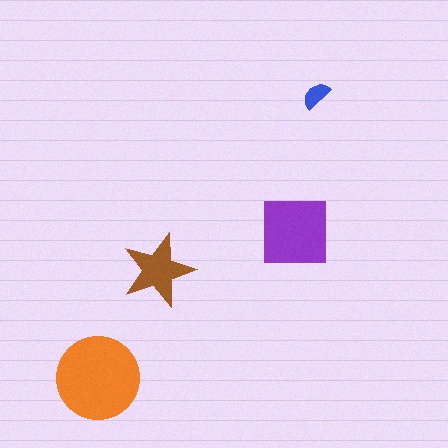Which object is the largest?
The orange circle.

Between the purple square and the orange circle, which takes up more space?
The orange circle.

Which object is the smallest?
The blue semicircle.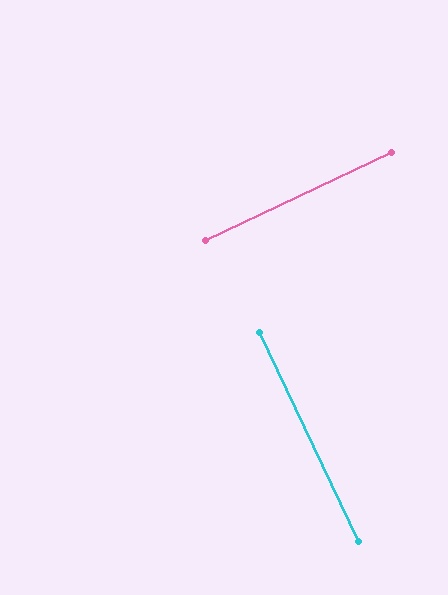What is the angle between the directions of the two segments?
Approximately 90 degrees.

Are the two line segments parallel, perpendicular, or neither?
Perpendicular — they meet at approximately 90°.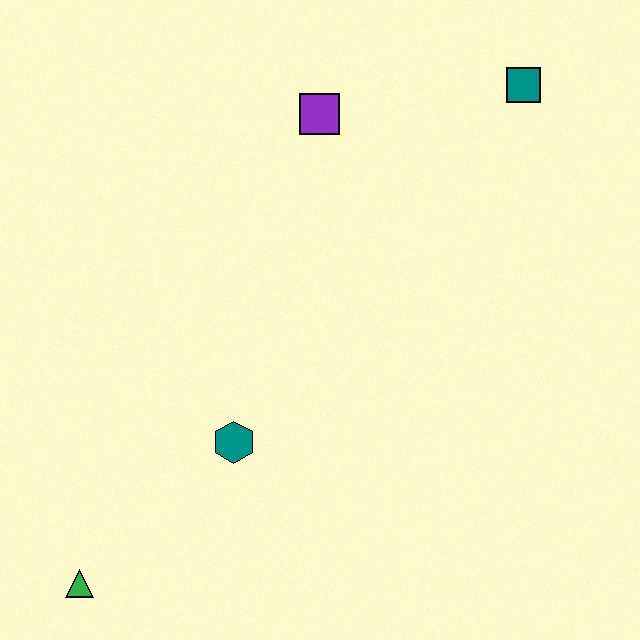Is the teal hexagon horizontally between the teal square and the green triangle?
Yes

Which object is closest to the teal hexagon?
The green triangle is closest to the teal hexagon.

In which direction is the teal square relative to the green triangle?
The teal square is above the green triangle.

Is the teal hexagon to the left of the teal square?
Yes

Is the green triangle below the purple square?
Yes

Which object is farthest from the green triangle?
The teal square is farthest from the green triangle.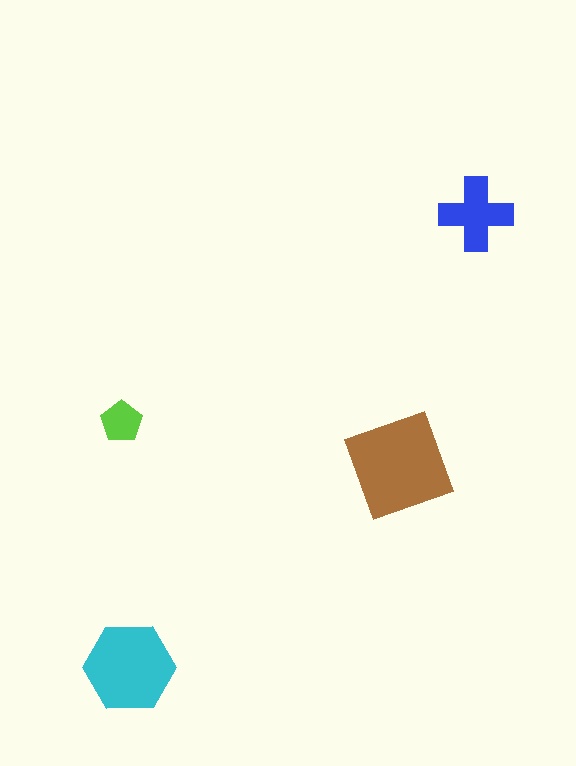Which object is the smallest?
The lime pentagon.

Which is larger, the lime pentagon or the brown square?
The brown square.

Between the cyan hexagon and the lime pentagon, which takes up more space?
The cyan hexagon.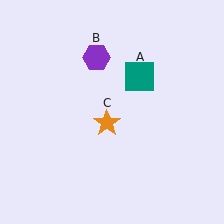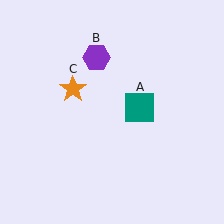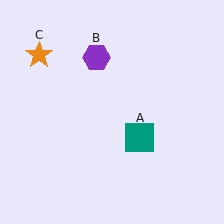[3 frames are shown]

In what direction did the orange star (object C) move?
The orange star (object C) moved up and to the left.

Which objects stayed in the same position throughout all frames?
Purple hexagon (object B) remained stationary.